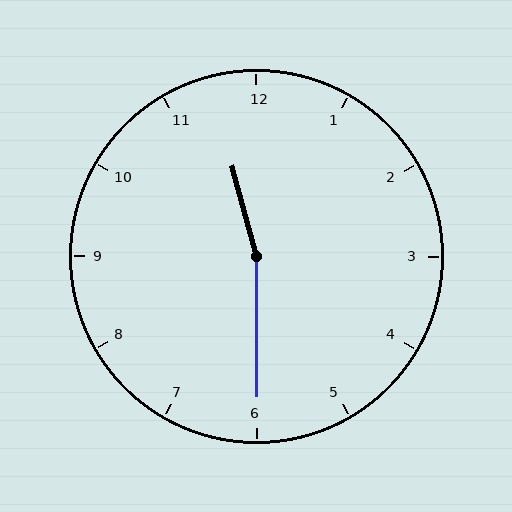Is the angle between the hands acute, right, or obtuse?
It is obtuse.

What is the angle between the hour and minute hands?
Approximately 165 degrees.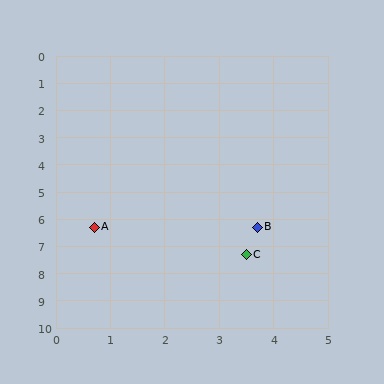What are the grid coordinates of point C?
Point C is at approximately (3.5, 7.3).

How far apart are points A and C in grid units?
Points A and C are about 3.0 grid units apart.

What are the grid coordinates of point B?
Point B is at approximately (3.7, 6.3).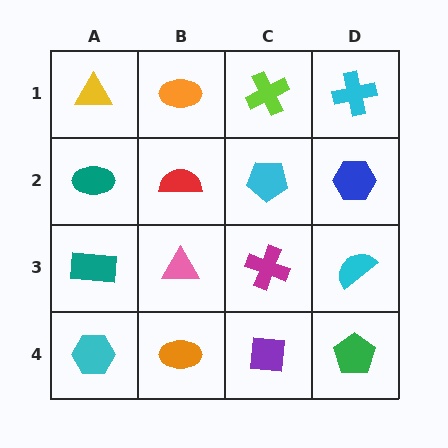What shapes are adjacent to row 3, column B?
A red semicircle (row 2, column B), an orange ellipse (row 4, column B), a teal rectangle (row 3, column A), a magenta cross (row 3, column C).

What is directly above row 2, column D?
A cyan cross.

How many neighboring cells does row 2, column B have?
4.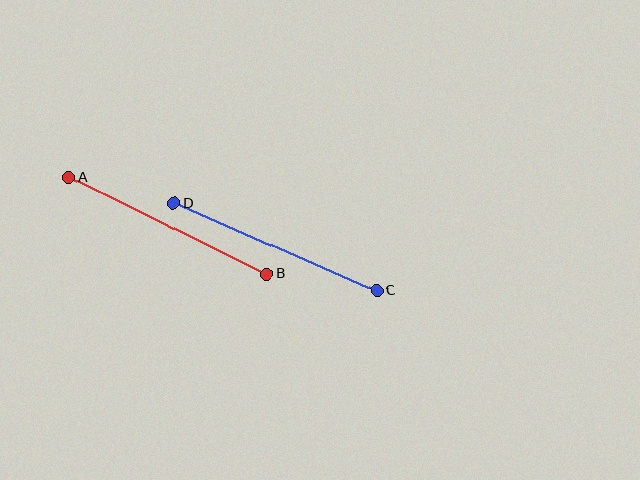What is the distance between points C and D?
The distance is approximately 221 pixels.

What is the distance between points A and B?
The distance is approximately 220 pixels.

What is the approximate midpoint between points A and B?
The midpoint is at approximately (168, 226) pixels.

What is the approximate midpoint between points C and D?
The midpoint is at approximately (275, 247) pixels.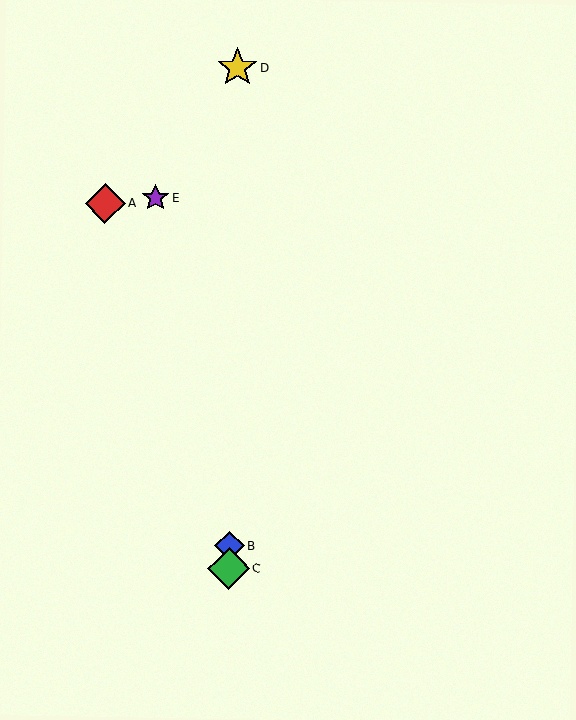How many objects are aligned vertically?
3 objects (B, C, D) are aligned vertically.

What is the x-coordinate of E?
Object E is at x≈155.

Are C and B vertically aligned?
Yes, both are at x≈229.